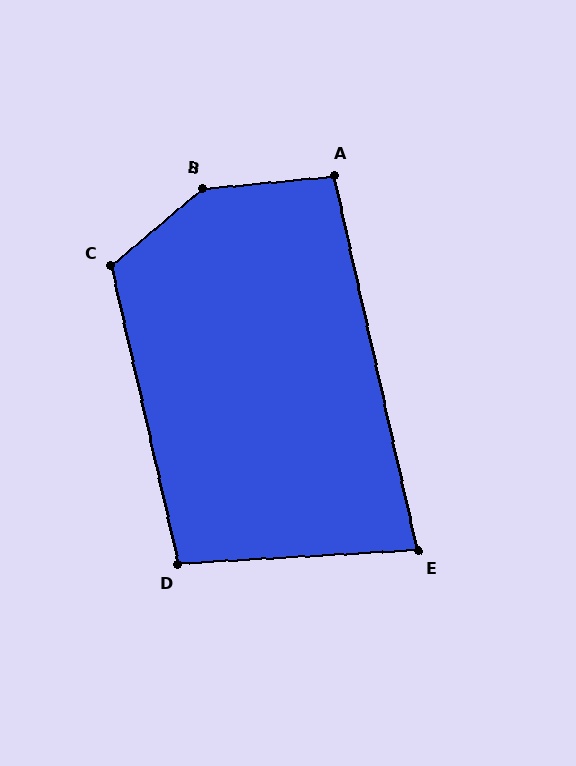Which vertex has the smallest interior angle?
E, at approximately 81 degrees.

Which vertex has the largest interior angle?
B, at approximately 145 degrees.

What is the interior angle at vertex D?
Approximately 99 degrees (obtuse).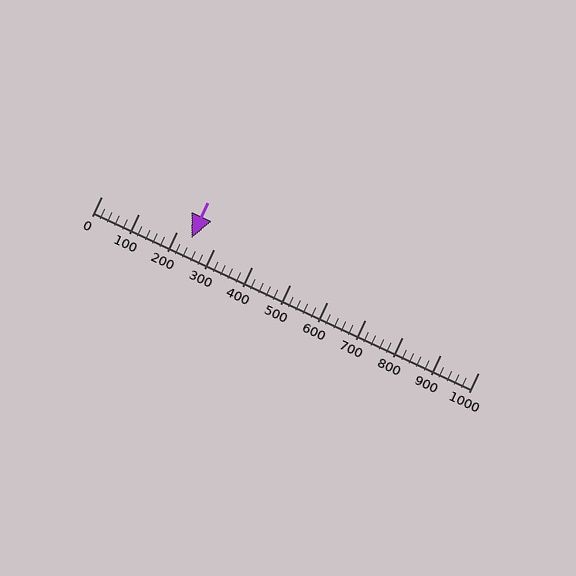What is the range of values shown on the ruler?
The ruler shows values from 0 to 1000.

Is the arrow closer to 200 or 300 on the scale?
The arrow is closer to 200.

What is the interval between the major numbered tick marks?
The major tick marks are spaced 100 units apart.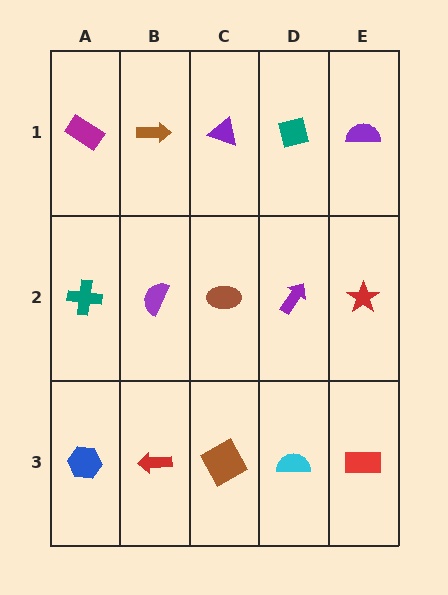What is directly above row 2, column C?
A purple triangle.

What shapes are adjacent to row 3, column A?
A teal cross (row 2, column A), a red arrow (row 3, column B).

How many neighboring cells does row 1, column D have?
3.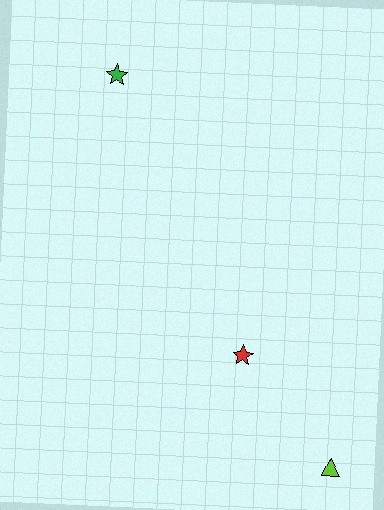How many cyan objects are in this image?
There are no cyan objects.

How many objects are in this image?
There are 3 objects.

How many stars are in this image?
There are 2 stars.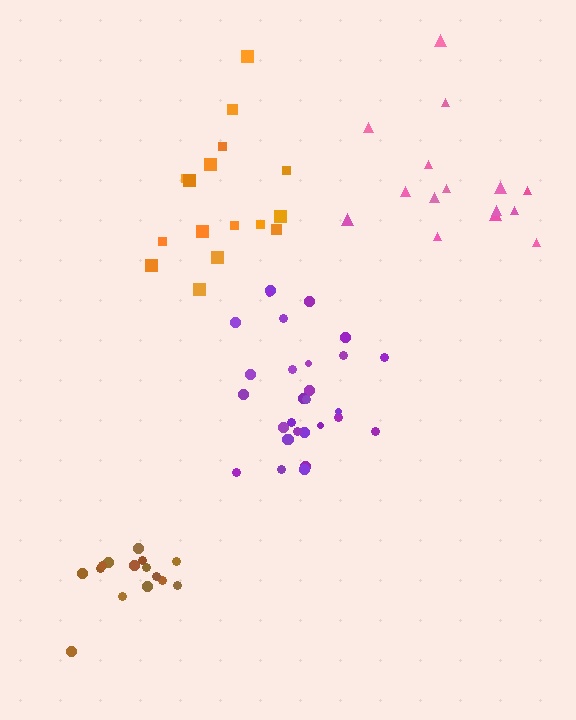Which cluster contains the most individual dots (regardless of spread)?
Purple (29).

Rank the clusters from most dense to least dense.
brown, purple, pink, orange.